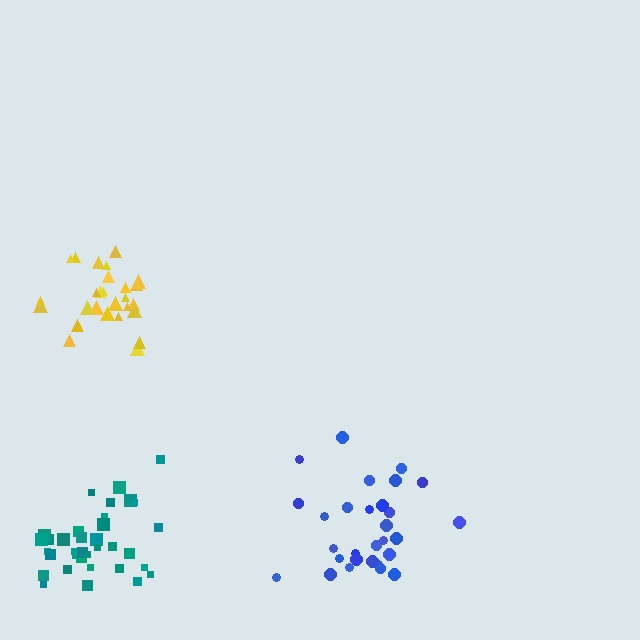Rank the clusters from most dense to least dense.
yellow, teal, blue.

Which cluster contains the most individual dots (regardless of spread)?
Teal (35).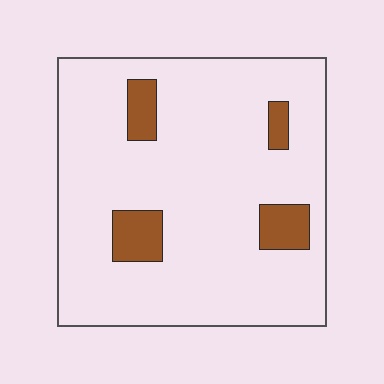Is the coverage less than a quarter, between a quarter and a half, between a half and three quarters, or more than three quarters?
Less than a quarter.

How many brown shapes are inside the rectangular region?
4.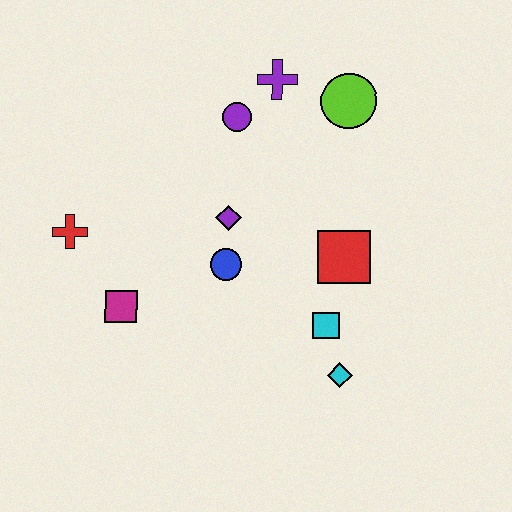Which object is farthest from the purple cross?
The cyan diamond is farthest from the purple cross.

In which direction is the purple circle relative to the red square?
The purple circle is above the red square.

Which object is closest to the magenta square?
The red cross is closest to the magenta square.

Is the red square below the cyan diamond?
No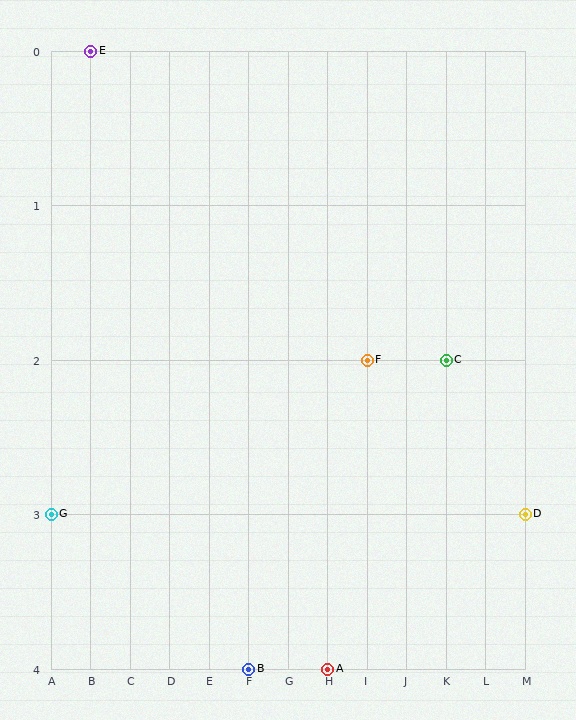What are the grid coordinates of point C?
Point C is at grid coordinates (K, 2).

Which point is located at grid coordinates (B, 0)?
Point E is at (B, 0).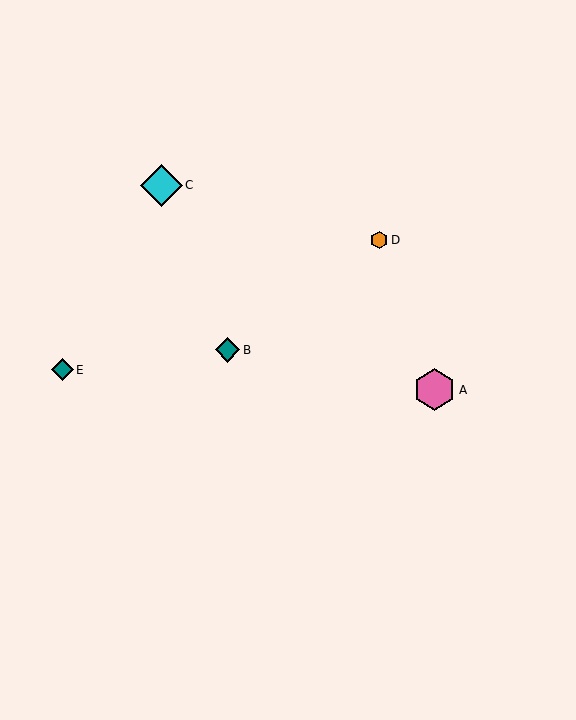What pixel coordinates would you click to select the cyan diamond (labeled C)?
Click at (161, 185) to select the cyan diamond C.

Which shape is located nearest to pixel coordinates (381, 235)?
The orange hexagon (labeled D) at (379, 240) is nearest to that location.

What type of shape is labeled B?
Shape B is a teal diamond.